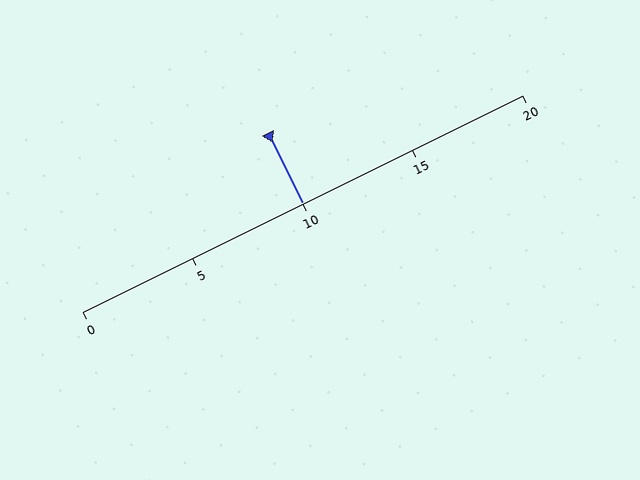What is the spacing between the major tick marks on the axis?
The major ticks are spaced 5 apart.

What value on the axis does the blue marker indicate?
The marker indicates approximately 10.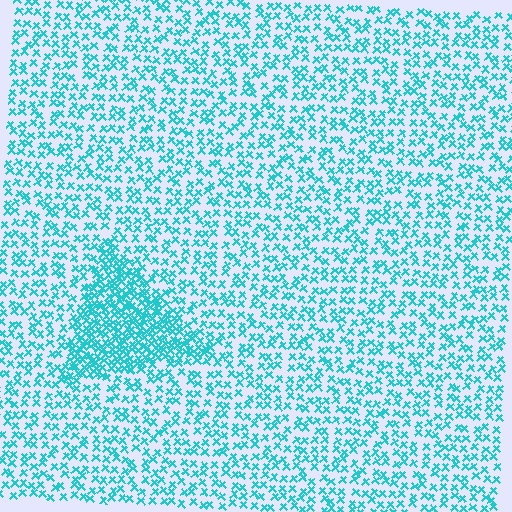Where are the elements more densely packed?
The elements are more densely packed inside the triangle boundary.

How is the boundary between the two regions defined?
The boundary is defined by a change in element density (approximately 2.3x ratio). All elements are the same color, size, and shape.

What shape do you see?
I see a triangle.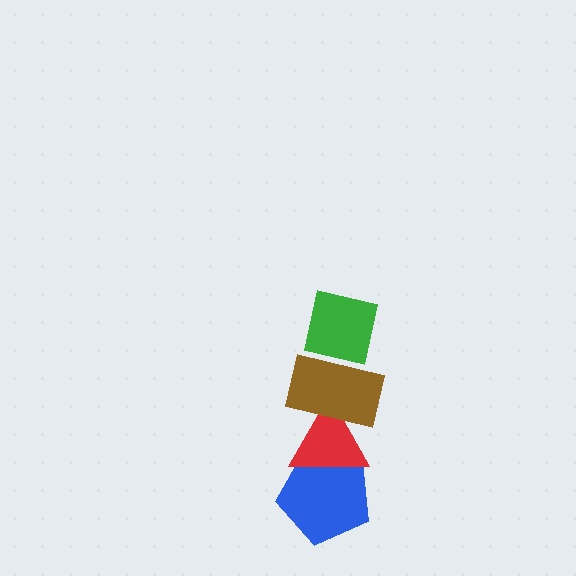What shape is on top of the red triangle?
The brown rectangle is on top of the red triangle.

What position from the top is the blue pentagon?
The blue pentagon is 4th from the top.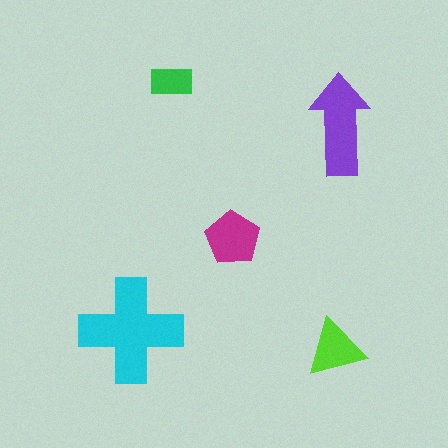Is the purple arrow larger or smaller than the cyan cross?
Smaller.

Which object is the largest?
The cyan cross.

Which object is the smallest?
The green rectangle.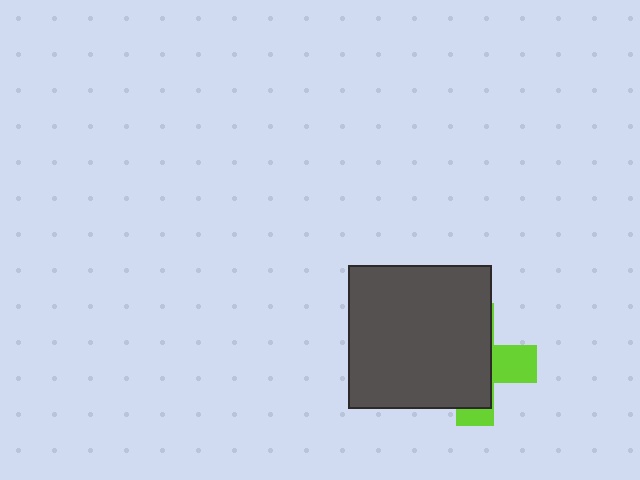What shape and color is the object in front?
The object in front is a dark gray square.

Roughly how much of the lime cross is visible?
A small part of it is visible (roughly 32%).